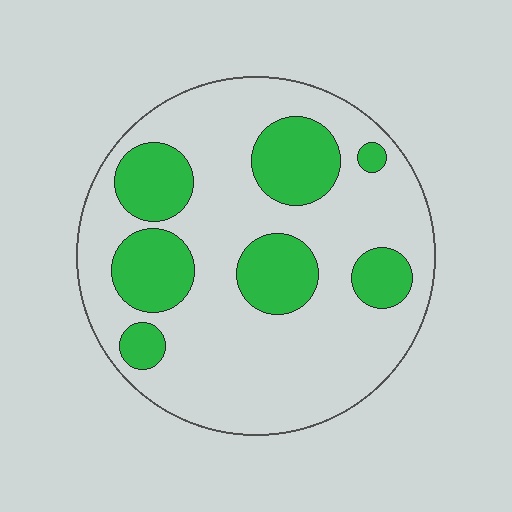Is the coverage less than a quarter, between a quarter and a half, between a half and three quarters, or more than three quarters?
Between a quarter and a half.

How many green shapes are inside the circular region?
7.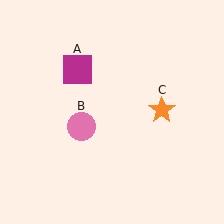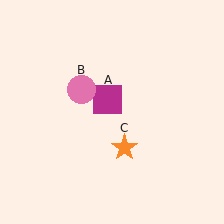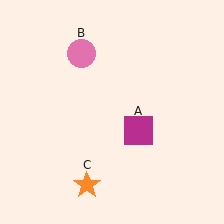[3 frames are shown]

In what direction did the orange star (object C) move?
The orange star (object C) moved down and to the left.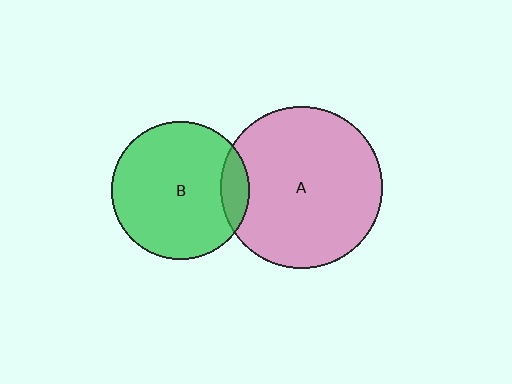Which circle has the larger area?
Circle A (pink).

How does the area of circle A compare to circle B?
Approximately 1.4 times.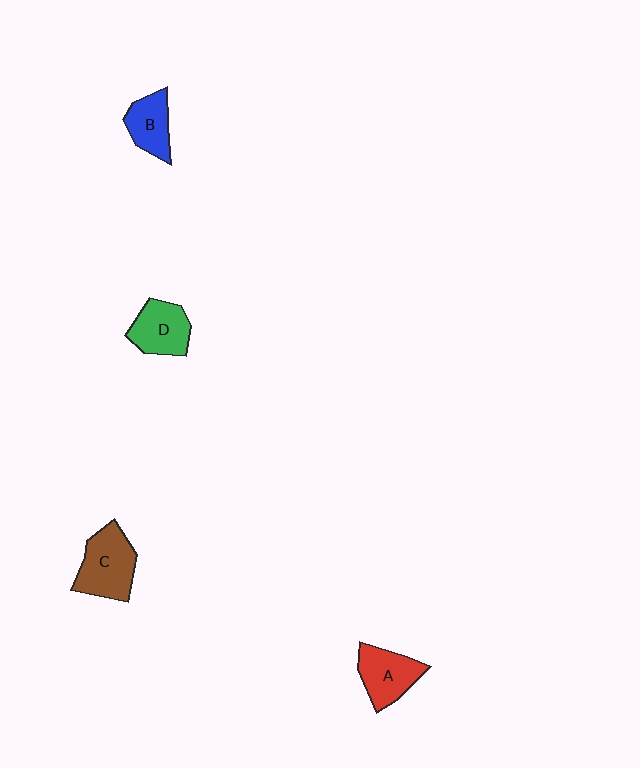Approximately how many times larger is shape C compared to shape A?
Approximately 1.2 times.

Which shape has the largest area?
Shape C (brown).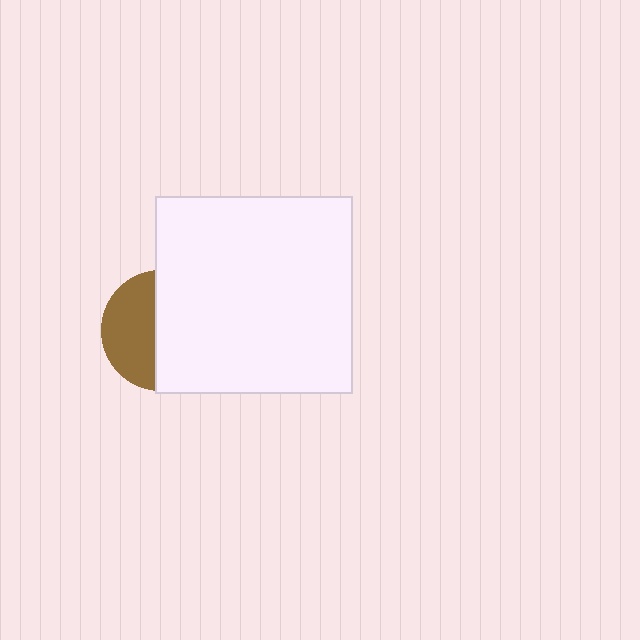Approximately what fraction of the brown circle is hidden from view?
Roughly 56% of the brown circle is hidden behind the white square.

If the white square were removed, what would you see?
You would see the complete brown circle.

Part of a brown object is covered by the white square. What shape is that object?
It is a circle.